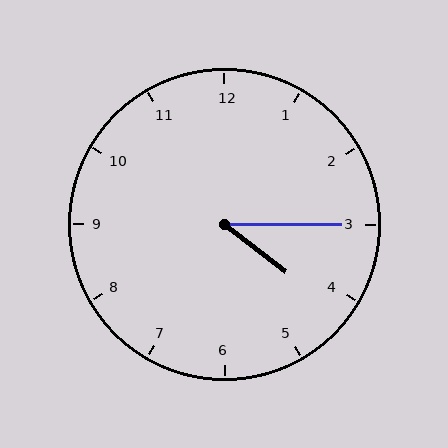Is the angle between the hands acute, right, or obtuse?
It is acute.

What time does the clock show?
4:15.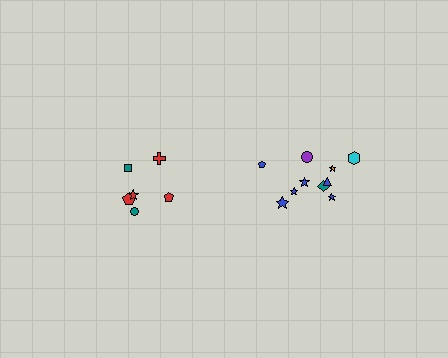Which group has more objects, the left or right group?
The right group.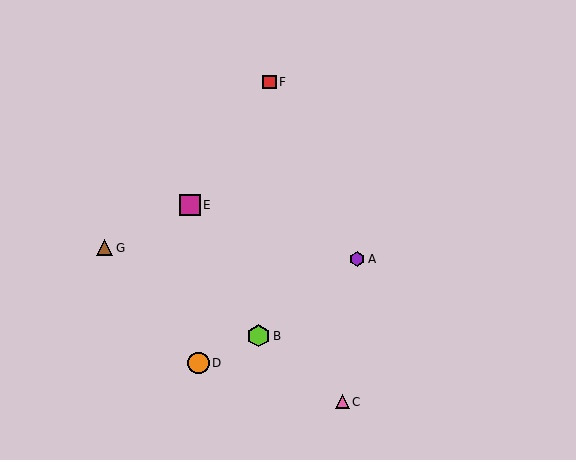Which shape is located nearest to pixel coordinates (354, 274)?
The purple hexagon (labeled A) at (357, 259) is nearest to that location.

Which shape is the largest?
The lime hexagon (labeled B) is the largest.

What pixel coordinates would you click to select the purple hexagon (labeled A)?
Click at (357, 259) to select the purple hexagon A.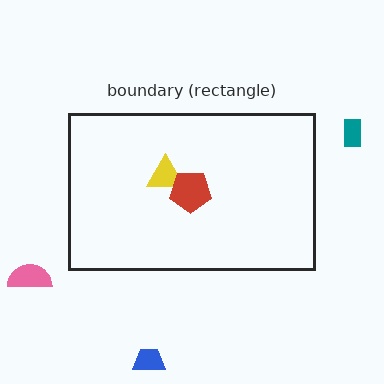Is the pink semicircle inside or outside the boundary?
Outside.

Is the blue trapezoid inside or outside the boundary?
Outside.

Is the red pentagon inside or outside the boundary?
Inside.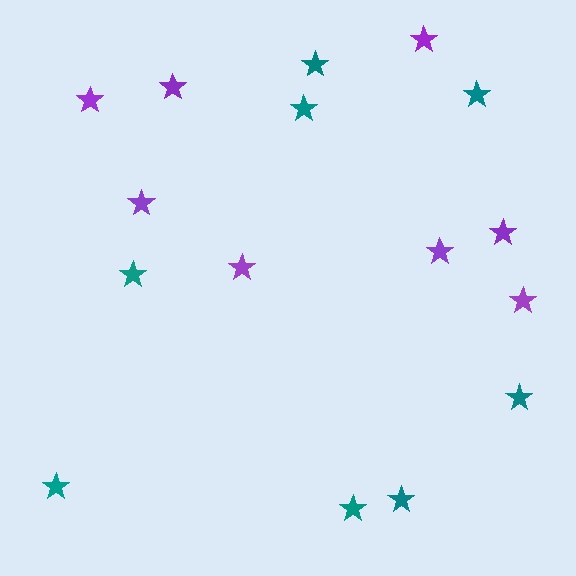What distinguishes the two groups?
There are 2 groups: one group of teal stars (8) and one group of purple stars (8).